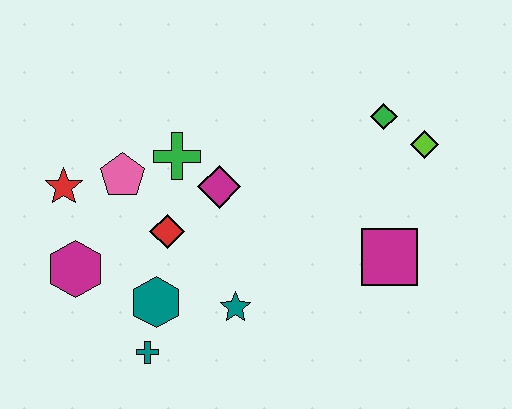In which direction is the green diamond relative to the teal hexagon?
The green diamond is to the right of the teal hexagon.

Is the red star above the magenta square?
Yes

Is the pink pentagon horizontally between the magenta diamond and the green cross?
No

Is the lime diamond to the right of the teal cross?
Yes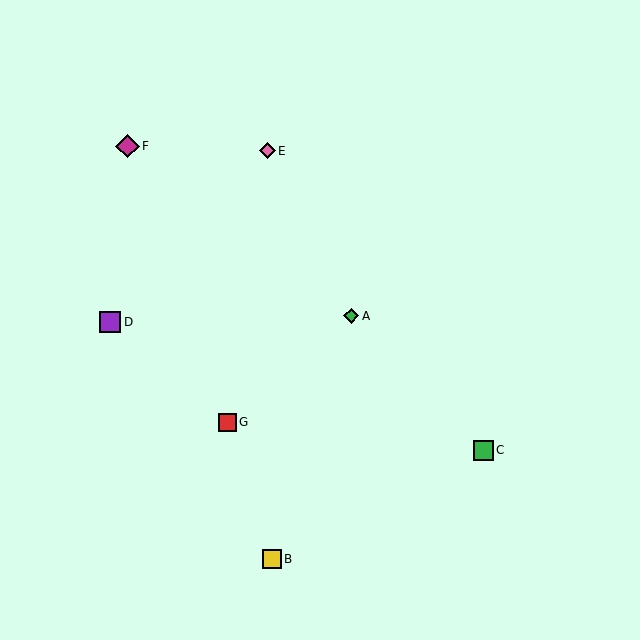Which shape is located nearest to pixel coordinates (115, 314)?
The purple square (labeled D) at (110, 322) is nearest to that location.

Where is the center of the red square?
The center of the red square is at (227, 423).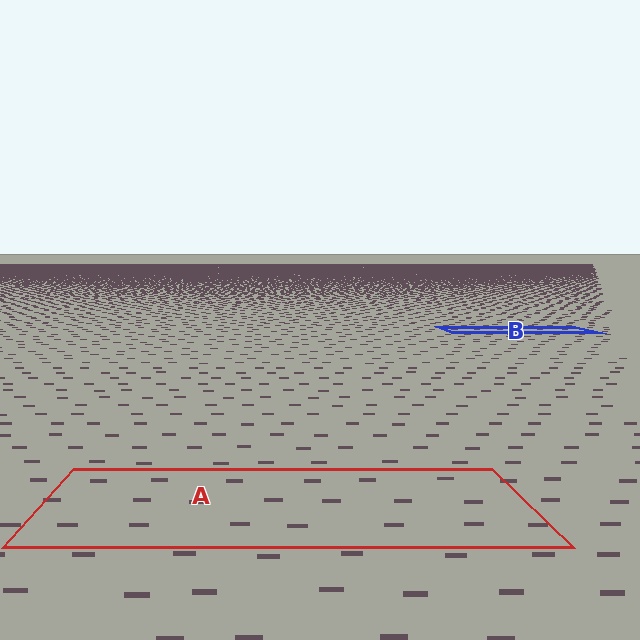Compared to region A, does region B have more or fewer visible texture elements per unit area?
Region B has more texture elements per unit area — they are packed more densely because it is farther away.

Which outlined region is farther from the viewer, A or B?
Region B is farther from the viewer — the texture elements inside it appear smaller and more densely packed.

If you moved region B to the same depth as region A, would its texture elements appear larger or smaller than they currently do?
They would appear larger. At a closer depth, the same texture elements are projected at a bigger on-screen size.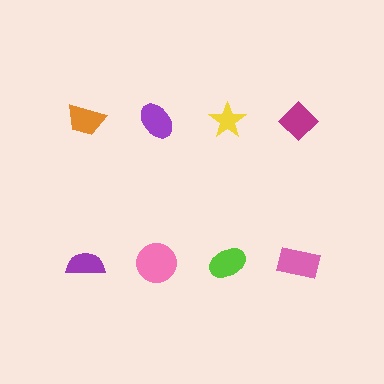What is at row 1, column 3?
A yellow star.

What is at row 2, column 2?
A pink circle.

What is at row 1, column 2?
A purple ellipse.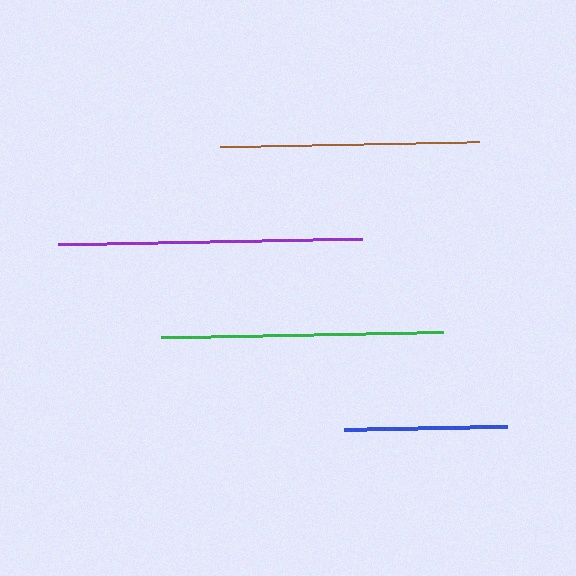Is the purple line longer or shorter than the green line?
The purple line is longer than the green line.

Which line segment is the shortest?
The blue line is the shortest at approximately 163 pixels.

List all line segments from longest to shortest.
From longest to shortest: purple, green, brown, blue.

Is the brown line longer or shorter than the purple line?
The purple line is longer than the brown line.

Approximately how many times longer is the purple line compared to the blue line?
The purple line is approximately 1.9 times the length of the blue line.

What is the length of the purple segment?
The purple segment is approximately 303 pixels long.